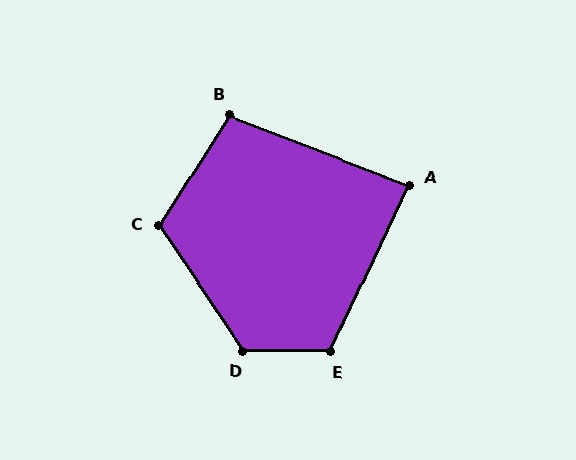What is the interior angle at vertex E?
Approximately 115 degrees (obtuse).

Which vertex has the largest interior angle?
D, at approximately 124 degrees.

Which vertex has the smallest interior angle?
A, at approximately 86 degrees.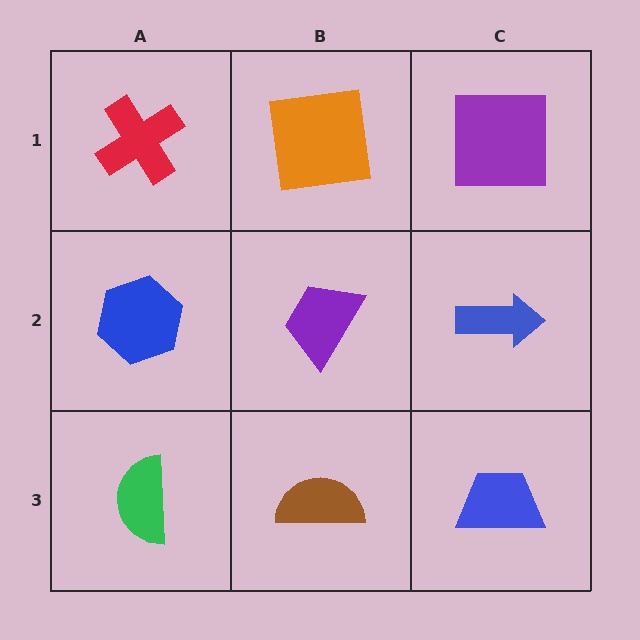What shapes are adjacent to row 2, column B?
An orange square (row 1, column B), a brown semicircle (row 3, column B), a blue hexagon (row 2, column A), a blue arrow (row 2, column C).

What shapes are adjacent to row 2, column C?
A purple square (row 1, column C), a blue trapezoid (row 3, column C), a purple trapezoid (row 2, column B).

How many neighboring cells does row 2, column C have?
3.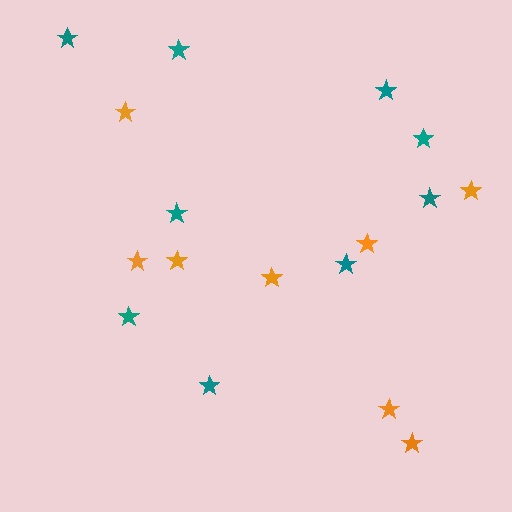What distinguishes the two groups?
There are 2 groups: one group of teal stars (9) and one group of orange stars (8).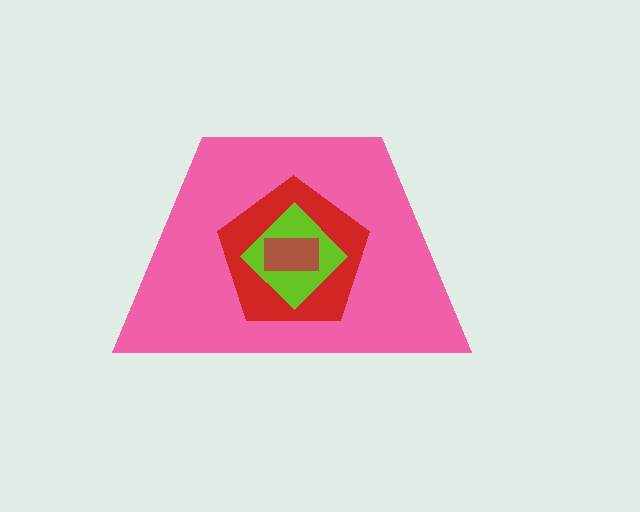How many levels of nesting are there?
4.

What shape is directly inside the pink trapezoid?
The red pentagon.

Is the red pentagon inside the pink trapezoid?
Yes.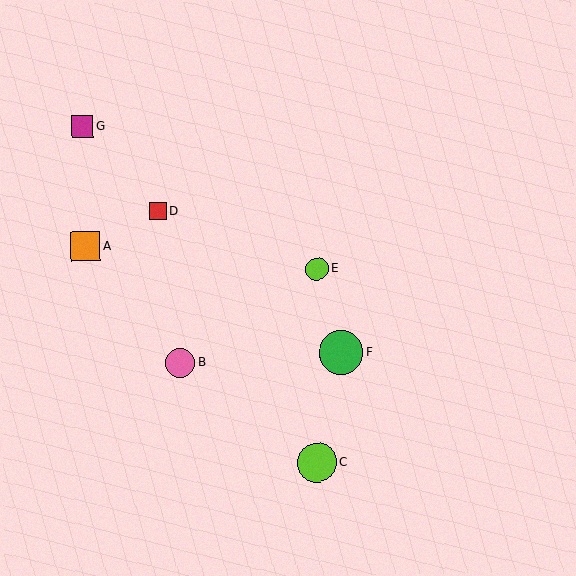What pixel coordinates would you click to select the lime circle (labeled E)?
Click at (317, 269) to select the lime circle E.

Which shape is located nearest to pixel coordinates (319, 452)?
The lime circle (labeled C) at (317, 462) is nearest to that location.